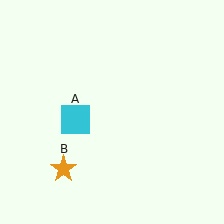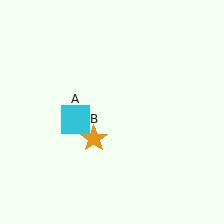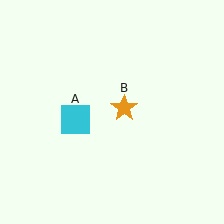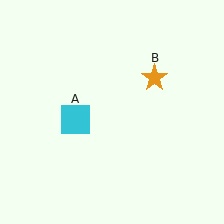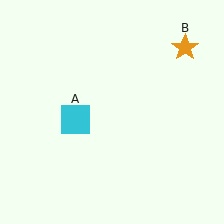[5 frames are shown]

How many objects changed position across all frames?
1 object changed position: orange star (object B).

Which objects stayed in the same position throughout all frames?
Cyan square (object A) remained stationary.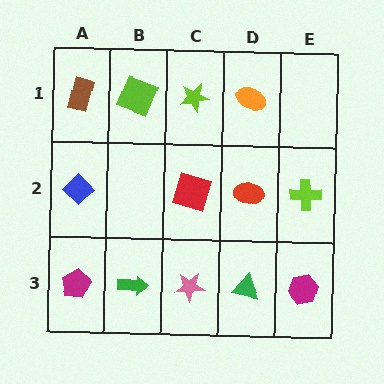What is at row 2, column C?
A red square.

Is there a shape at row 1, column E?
No, that cell is empty.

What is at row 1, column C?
A lime star.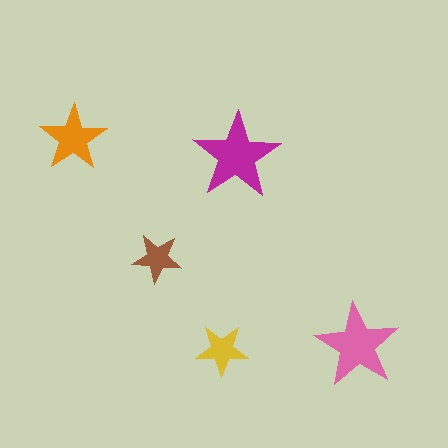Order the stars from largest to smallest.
the magenta one, the pink one, the orange one, the yellow one, the brown one.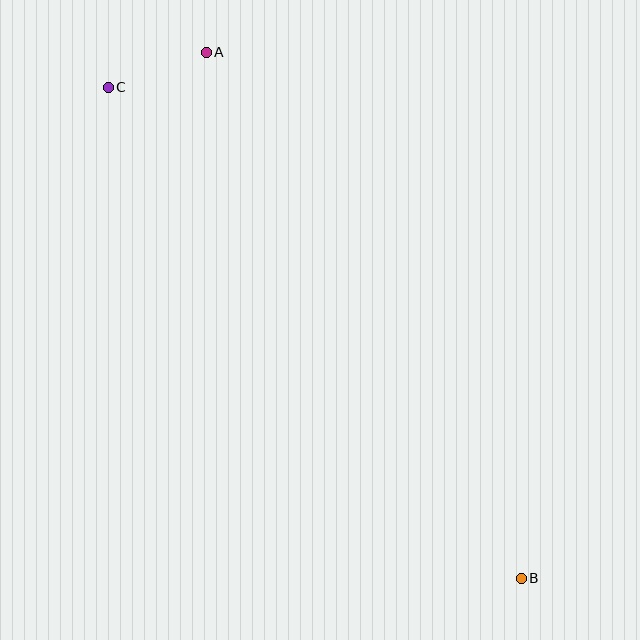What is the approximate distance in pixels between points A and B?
The distance between A and B is approximately 613 pixels.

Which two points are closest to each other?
Points A and C are closest to each other.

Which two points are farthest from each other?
Points B and C are farthest from each other.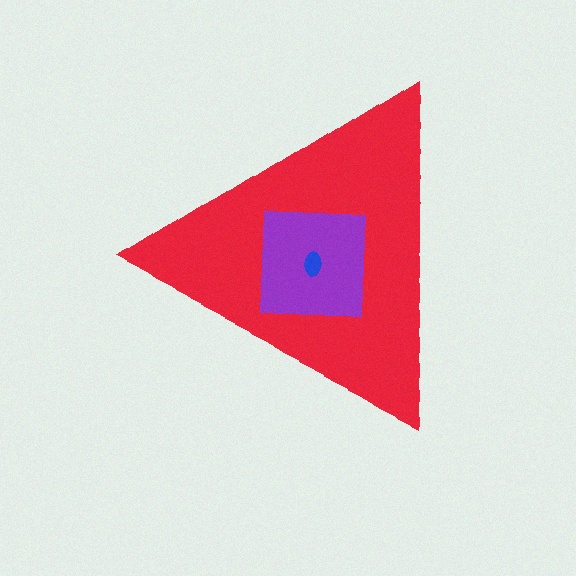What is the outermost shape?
The red triangle.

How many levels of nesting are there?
3.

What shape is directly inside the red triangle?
The purple square.